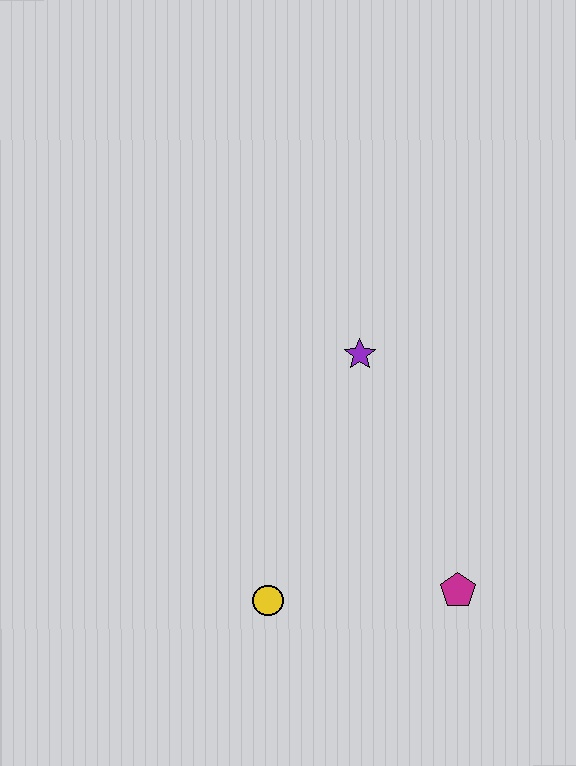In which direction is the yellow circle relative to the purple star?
The yellow circle is below the purple star.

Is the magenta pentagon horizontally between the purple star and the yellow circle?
No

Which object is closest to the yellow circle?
The magenta pentagon is closest to the yellow circle.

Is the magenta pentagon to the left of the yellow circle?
No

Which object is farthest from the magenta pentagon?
The purple star is farthest from the magenta pentagon.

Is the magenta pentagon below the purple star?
Yes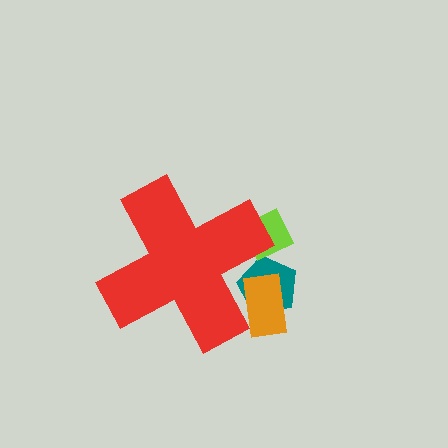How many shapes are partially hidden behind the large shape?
3 shapes are partially hidden.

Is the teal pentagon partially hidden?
Yes, the teal pentagon is partially hidden behind the red cross.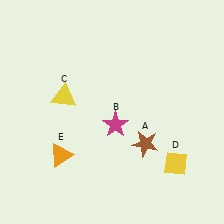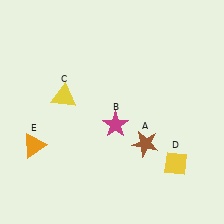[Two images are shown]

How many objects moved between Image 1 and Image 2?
1 object moved between the two images.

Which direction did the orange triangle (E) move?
The orange triangle (E) moved left.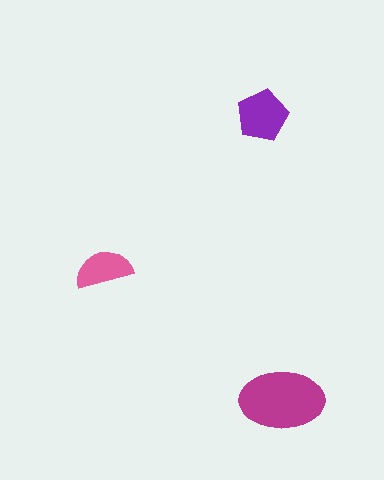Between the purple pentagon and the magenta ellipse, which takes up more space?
The magenta ellipse.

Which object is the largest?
The magenta ellipse.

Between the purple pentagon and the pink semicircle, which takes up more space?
The purple pentagon.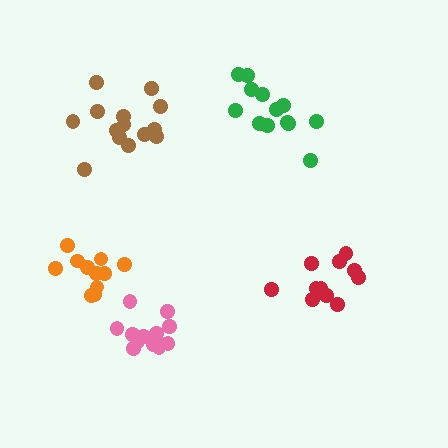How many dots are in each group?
Group 1: 13 dots, Group 2: 15 dots, Group 3: 13 dots, Group 4: 11 dots, Group 5: 11 dots (63 total).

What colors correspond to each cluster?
The clusters are colored: green, brown, pink, red, orange.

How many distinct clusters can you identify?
There are 5 distinct clusters.